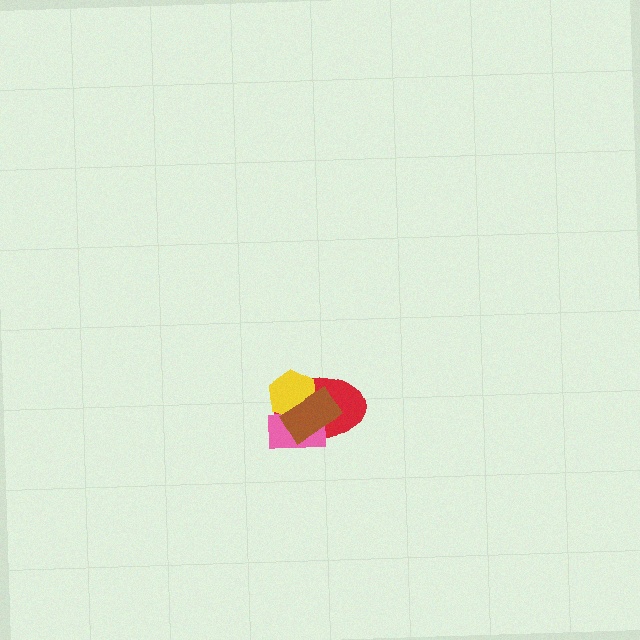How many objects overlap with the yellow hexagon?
3 objects overlap with the yellow hexagon.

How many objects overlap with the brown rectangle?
3 objects overlap with the brown rectangle.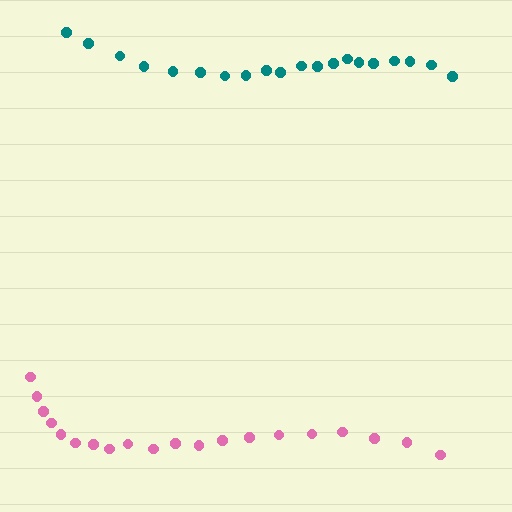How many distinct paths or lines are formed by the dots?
There are 2 distinct paths.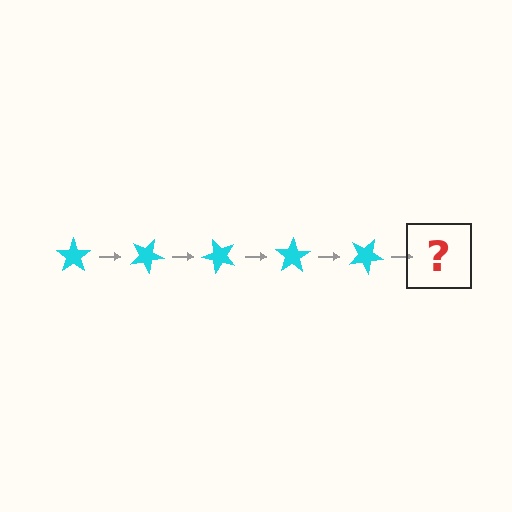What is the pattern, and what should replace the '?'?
The pattern is that the star rotates 25 degrees each step. The '?' should be a cyan star rotated 125 degrees.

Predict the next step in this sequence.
The next step is a cyan star rotated 125 degrees.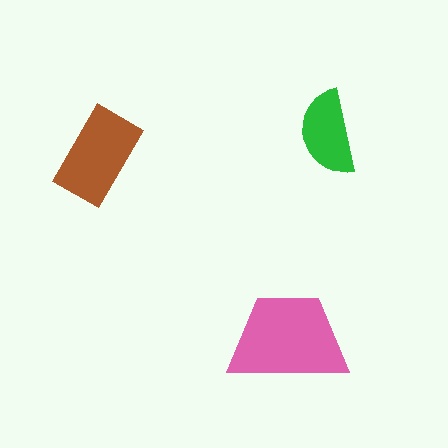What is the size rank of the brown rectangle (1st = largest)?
2nd.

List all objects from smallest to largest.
The green semicircle, the brown rectangle, the pink trapezoid.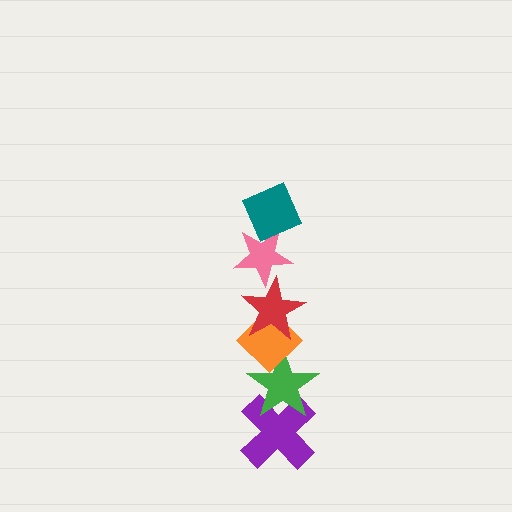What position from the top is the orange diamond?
The orange diamond is 4th from the top.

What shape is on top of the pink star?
The teal diamond is on top of the pink star.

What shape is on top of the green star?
The orange diamond is on top of the green star.